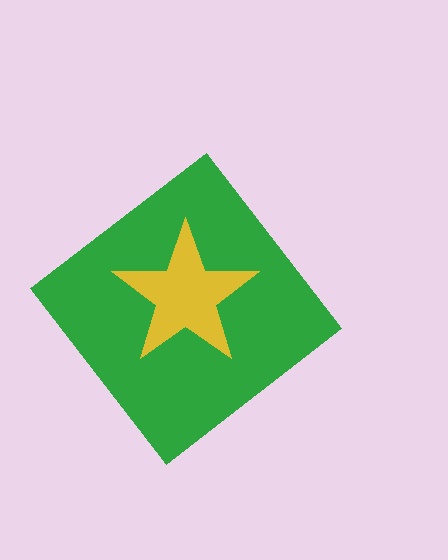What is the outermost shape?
The green diamond.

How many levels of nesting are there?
2.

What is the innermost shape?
The yellow star.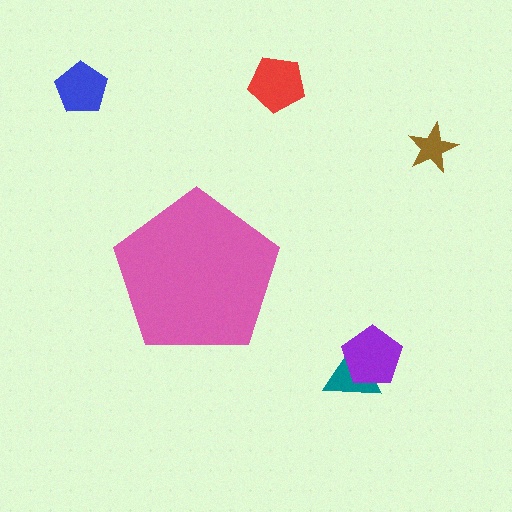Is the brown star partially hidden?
No, the brown star is fully visible.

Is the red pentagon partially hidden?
No, the red pentagon is fully visible.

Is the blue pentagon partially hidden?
No, the blue pentagon is fully visible.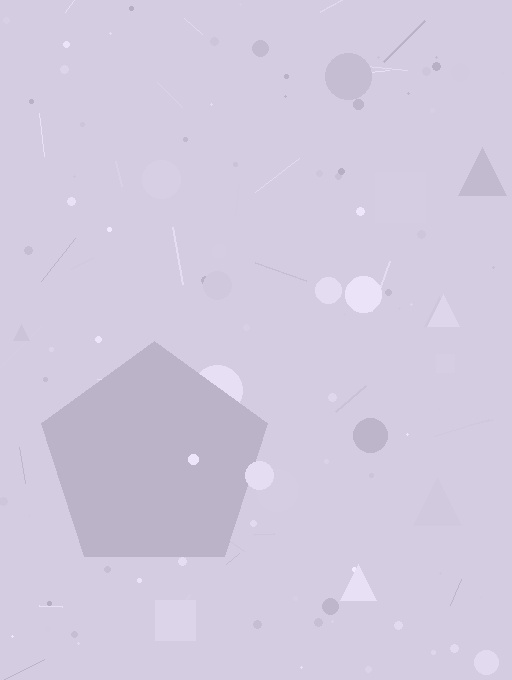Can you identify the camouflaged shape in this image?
The camouflaged shape is a pentagon.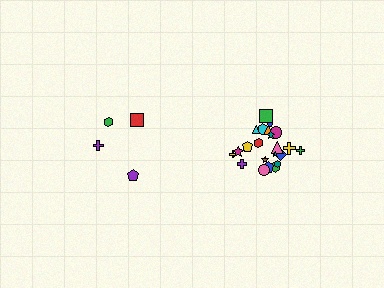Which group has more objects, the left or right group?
The right group.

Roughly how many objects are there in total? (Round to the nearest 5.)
Roughly 25 objects in total.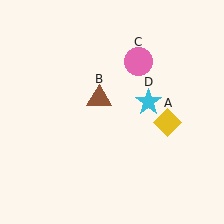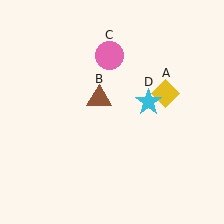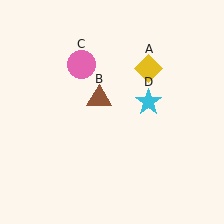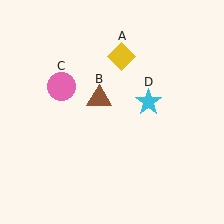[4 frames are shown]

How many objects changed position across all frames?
2 objects changed position: yellow diamond (object A), pink circle (object C).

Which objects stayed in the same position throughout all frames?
Brown triangle (object B) and cyan star (object D) remained stationary.